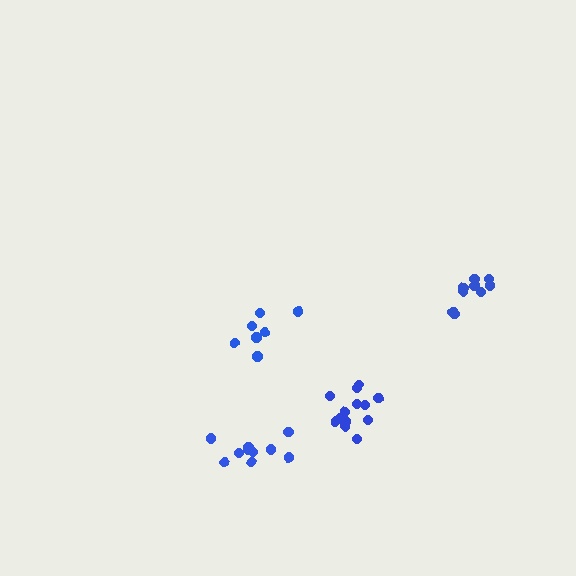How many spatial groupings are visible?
There are 4 spatial groupings.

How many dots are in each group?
Group 1: 8 dots, Group 2: 10 dots, Group 3: 10 dots, Group 4: 13 dots (41 total).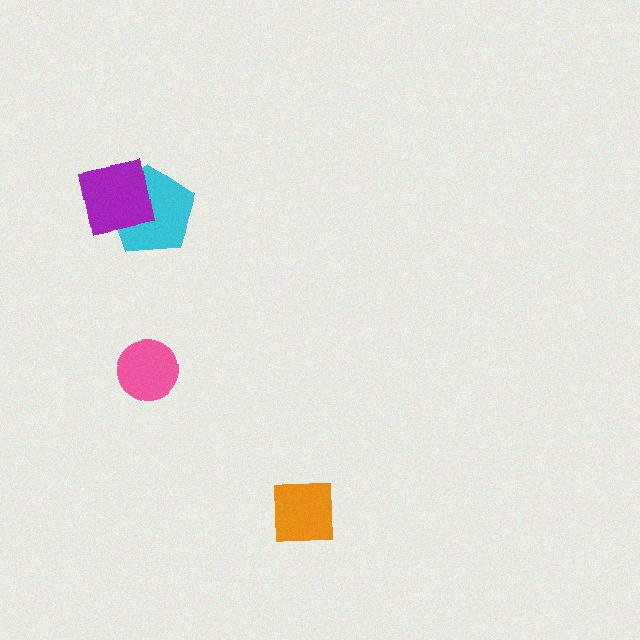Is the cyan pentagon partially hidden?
Yes, it is partially covered by another shape.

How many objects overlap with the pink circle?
0 objects overlap with the pink circle.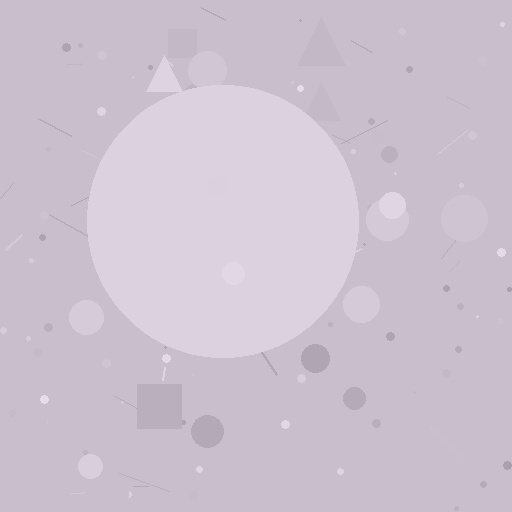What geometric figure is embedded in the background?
A circle is embedded in the background.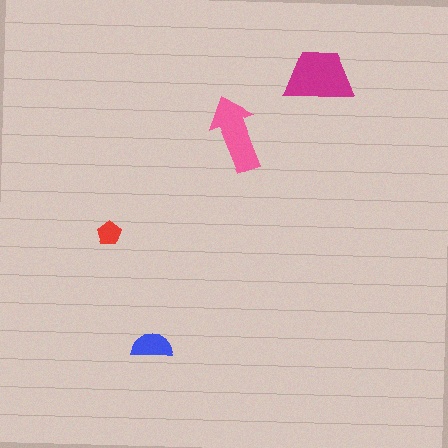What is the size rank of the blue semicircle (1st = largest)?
3rd.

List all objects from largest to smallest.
The magenta trapezoid, the pink arrow, the blue semicircle, the red pentagon.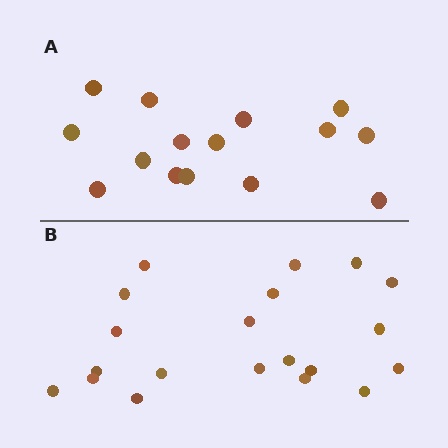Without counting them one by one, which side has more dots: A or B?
Region B (the bottom region) has more dots.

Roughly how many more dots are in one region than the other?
Region B has about 5 more dots than region A.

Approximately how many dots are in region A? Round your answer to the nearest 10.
About 20 dots. (The exact count is 15, which rounds to 20.)